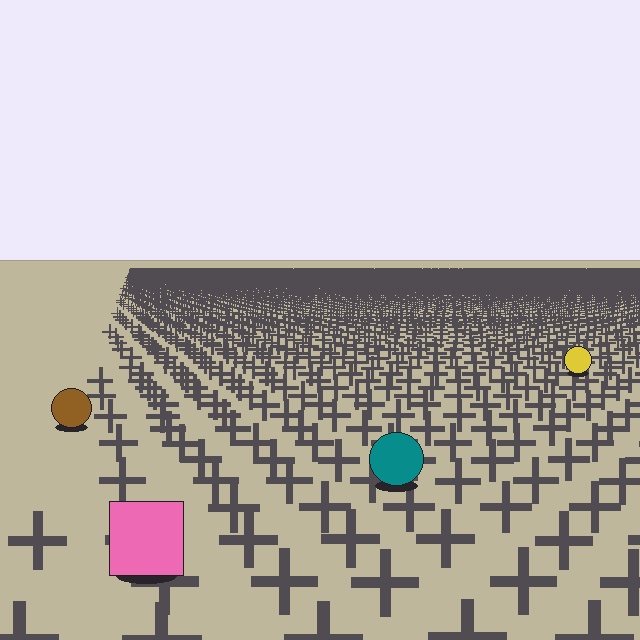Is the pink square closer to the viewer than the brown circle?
Yes. The pink square is closer — you can tell from the texture gradient: the ground texture is coarser near it.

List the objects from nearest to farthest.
From nearest to farthest: the pink square, the teal circle, the brown circle, the yellow circle.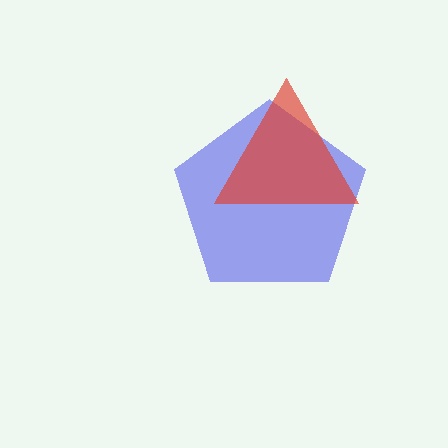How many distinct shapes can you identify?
There are 2 distinct shapes: a blue pentagon, a red triangle.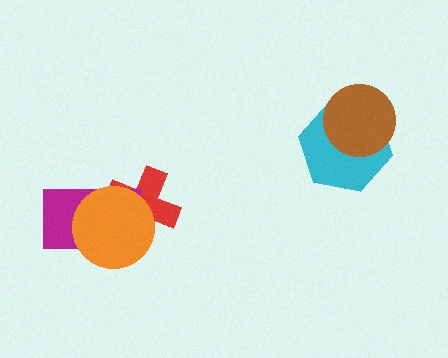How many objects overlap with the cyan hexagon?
1 object overlaps with the cyan hexagon.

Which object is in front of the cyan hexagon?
The brown circle is in front of the cyan hexagon.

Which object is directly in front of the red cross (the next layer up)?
The magenta rectangle is directly in front of the red cross.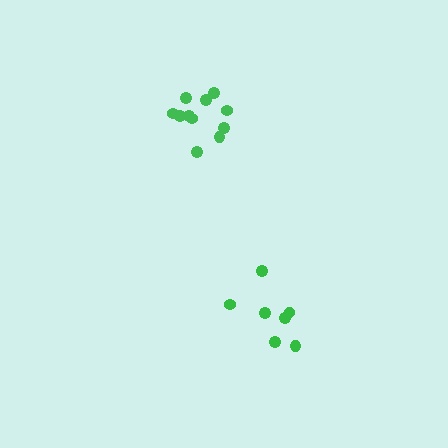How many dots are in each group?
Group 1: 7 dots, Group 2: 11 dots (18 total).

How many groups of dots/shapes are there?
There are 2 groups.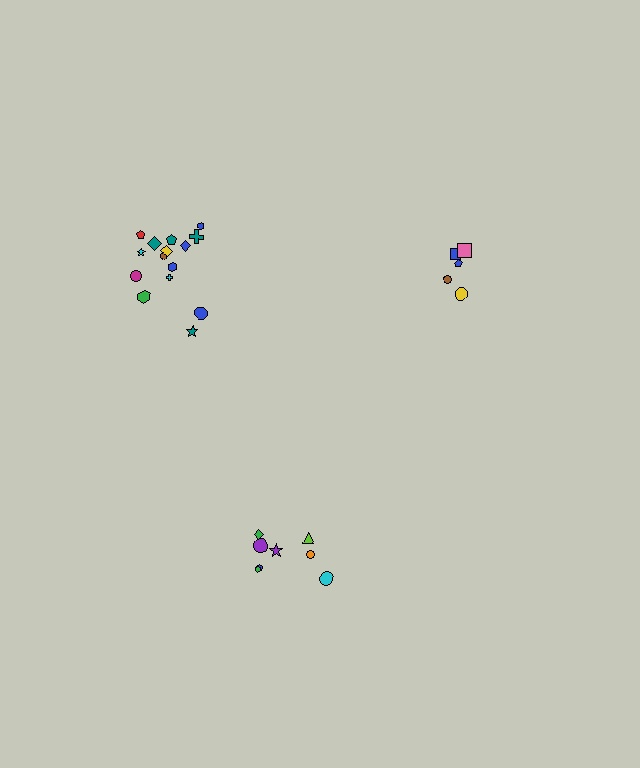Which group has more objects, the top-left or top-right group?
The top-left group.